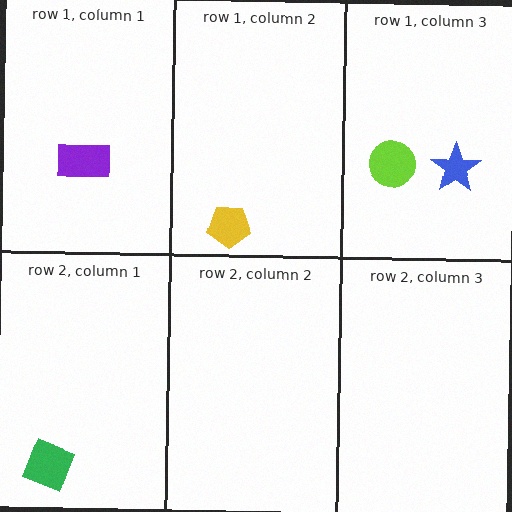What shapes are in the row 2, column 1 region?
The green diamond.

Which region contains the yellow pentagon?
The row 1, column 2 region.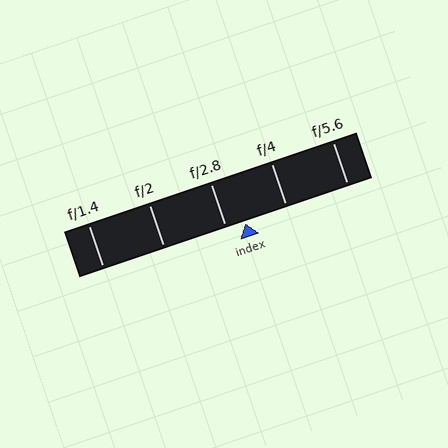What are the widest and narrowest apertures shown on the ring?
The widest aperture shown is f/1.4 and the narrowest is f/5.6.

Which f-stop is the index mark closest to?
The index mark is closest to f/2.8.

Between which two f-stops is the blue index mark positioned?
The index mark is between f/2.8 and f/4.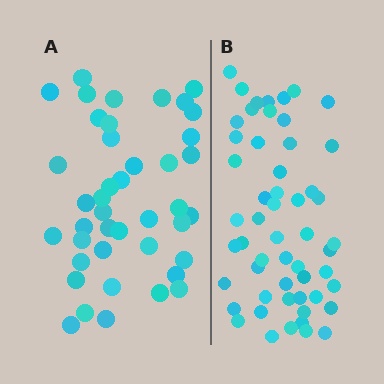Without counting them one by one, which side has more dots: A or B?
Region B (the right region) has more dots.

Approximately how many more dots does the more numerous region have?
Region B has roughly 12 or so more dots than region A.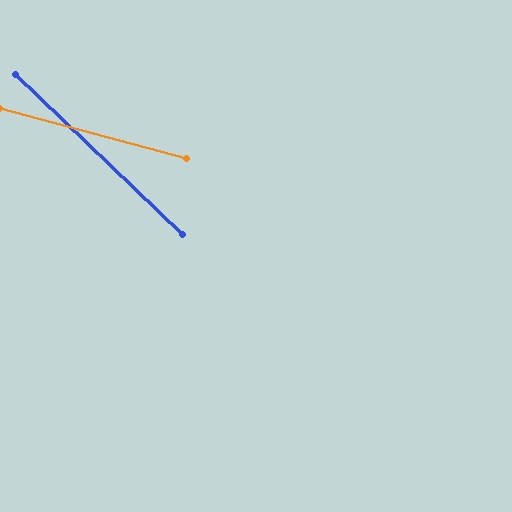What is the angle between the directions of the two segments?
Approximately 29 degrees.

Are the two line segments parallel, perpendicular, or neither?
Neither parallel nor perpendicular — they differ by about 29°.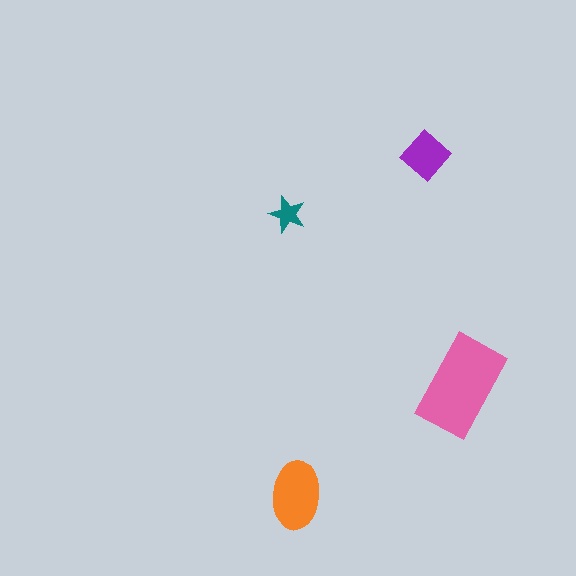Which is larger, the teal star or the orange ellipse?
The orange ellipse.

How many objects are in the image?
There are 4 objects in the image.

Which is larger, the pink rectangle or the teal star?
The pink rectangle.